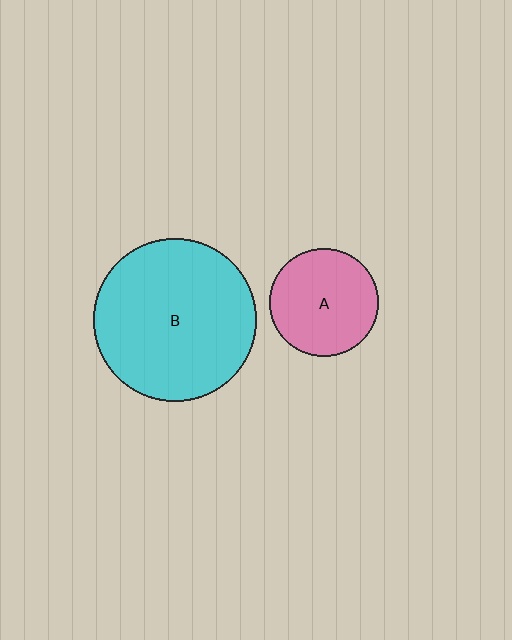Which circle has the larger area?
Circle B (cyan).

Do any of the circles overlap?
No, none of the circles overlap.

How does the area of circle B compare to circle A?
Approximately 2.3 times.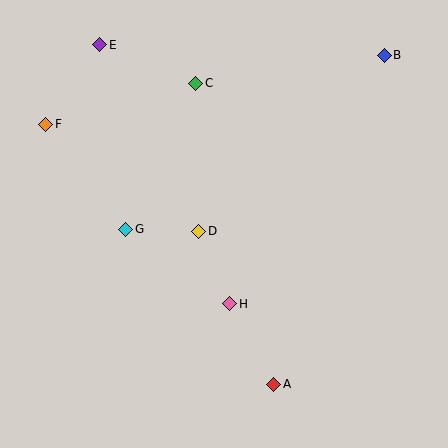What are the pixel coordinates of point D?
Point D is at (199, 231).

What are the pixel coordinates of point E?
Point E is at (100, 45).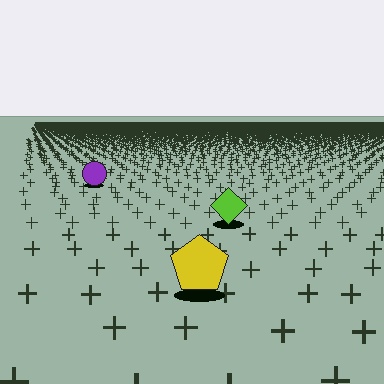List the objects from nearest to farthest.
From nearest to farthest: the yellow pentagon, the lime diamond, the purple circle.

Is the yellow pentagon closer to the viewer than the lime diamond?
Yes. The yellow pentagon is closer — you can tell from the texture gradient: the ground texture is coarser near it.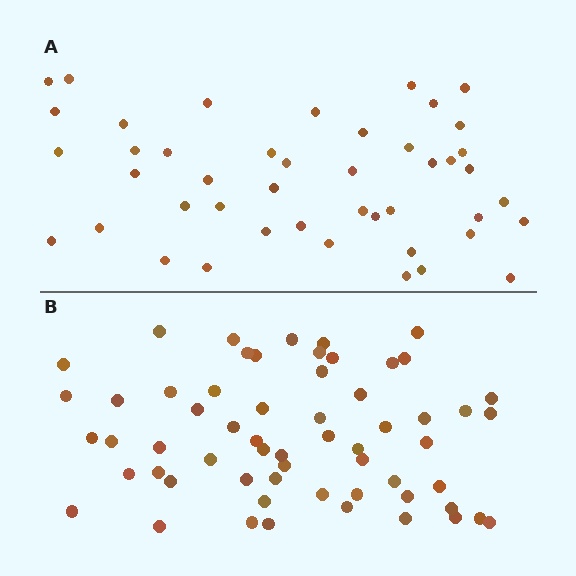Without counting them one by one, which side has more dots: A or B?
Region B (the bottom region) has more dots.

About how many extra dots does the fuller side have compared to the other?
Region B has approximately 15 more dots than region A.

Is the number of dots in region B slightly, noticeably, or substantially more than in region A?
Region B has noticeably more, but not dramatically so. The ratio is roughly 1.3 to 1.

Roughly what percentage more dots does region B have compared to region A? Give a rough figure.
About 35% more.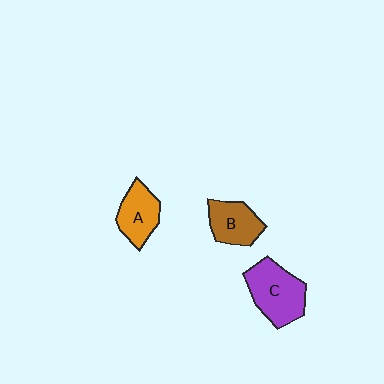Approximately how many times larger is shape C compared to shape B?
Approximately 1.5 times.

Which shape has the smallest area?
Shape B (brown).